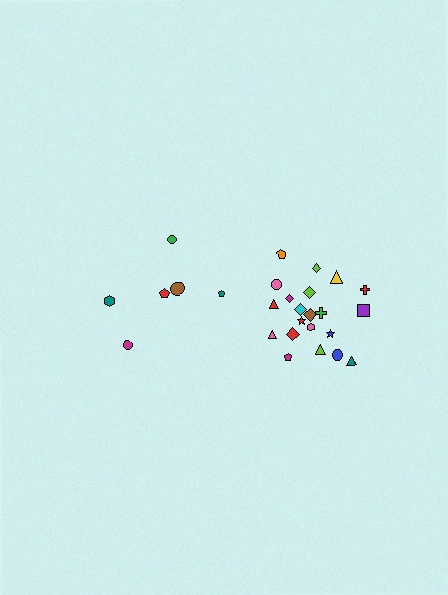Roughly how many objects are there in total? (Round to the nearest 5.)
Roughly 25 objects in total.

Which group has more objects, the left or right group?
The right group.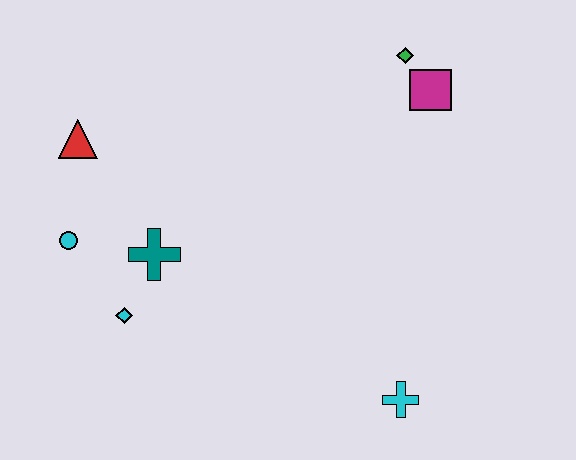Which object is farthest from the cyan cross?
The red triangle is farthest from the cyan cross.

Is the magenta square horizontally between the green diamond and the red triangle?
No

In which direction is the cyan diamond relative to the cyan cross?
The cyan diamond is to the left of the cyan cross.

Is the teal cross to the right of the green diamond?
No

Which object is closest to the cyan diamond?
The teal cross is closest to the cyan diamond.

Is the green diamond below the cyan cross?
No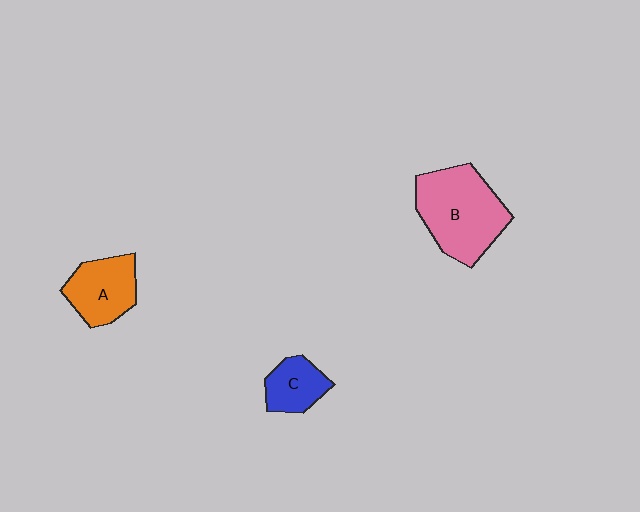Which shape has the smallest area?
Shape C (blue).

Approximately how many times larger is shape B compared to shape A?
Approximately 1.6 times.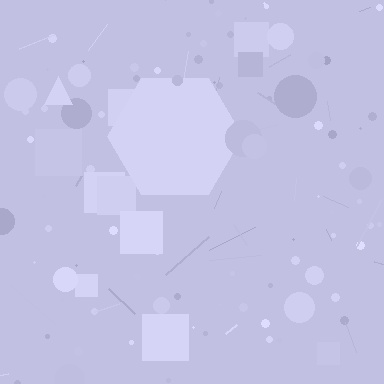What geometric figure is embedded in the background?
A hexagon is embedded in the background.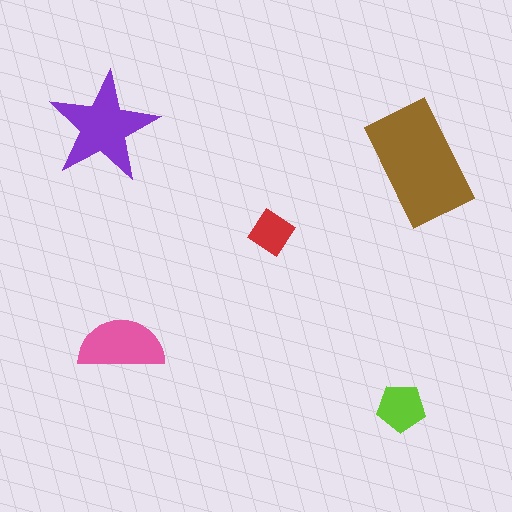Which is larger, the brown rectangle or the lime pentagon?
The brown rectangle.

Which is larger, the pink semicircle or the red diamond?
The pink semicircle.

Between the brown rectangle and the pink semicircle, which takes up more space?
The brown rectangle.